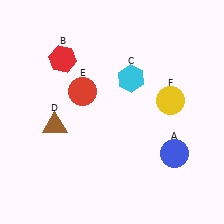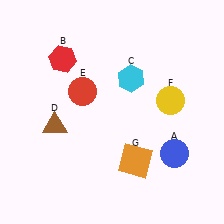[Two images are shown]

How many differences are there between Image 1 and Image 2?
There is 1 difference between the two images.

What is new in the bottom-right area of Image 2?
An orange square (G) was added in the bottom-right area of Image 2.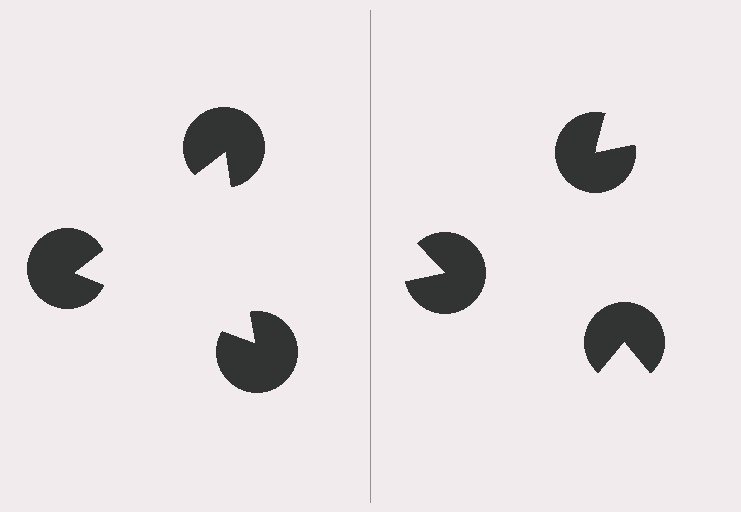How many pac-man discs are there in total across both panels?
6 — 3 on each side.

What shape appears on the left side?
An illusory triangle.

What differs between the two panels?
The pac-man discs are positioned identically on both sides; only the wedge orientations differ. On the left they align to a triangle; on the right they are misaligned.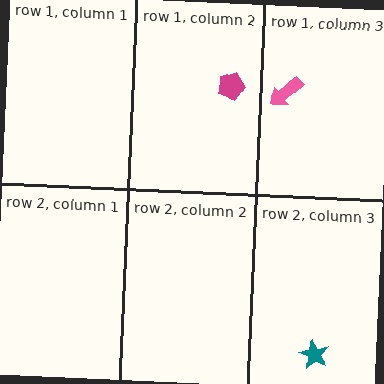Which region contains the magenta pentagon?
The row 1, column 2 region.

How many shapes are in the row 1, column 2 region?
1.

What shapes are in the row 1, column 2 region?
The magenta pentagon.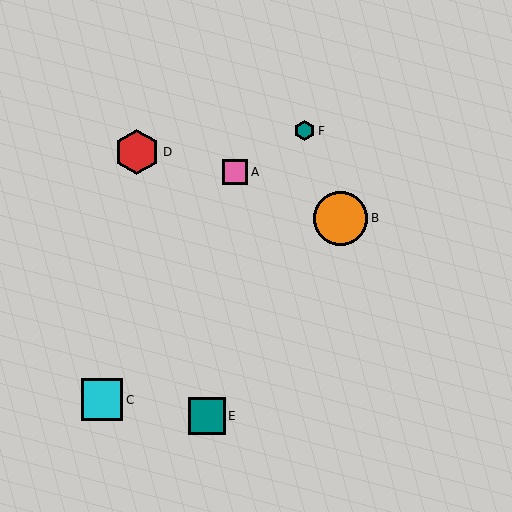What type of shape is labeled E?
Shape E is a teal square.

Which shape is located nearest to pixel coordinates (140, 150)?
The red hexagon (labeled D) at (137, 152) is nearest to that location.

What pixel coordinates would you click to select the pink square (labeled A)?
Click at (235, 172) to select the pink square A.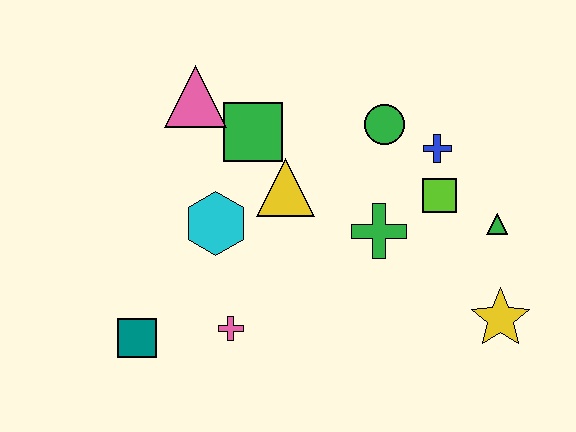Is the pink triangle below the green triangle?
No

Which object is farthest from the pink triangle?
The yellow star is farthest from the pink triangle.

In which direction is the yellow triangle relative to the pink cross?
The yellow triangle is above the pink cross.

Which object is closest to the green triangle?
The lime square is closest to the green triangle.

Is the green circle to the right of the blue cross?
No